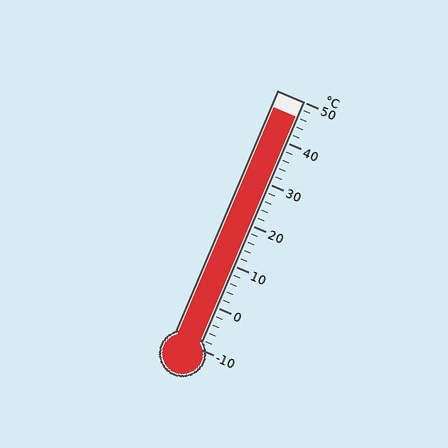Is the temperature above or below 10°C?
The temperature is above 10°C.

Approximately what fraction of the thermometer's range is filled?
The thermometer is filled to approximately 95% of its range.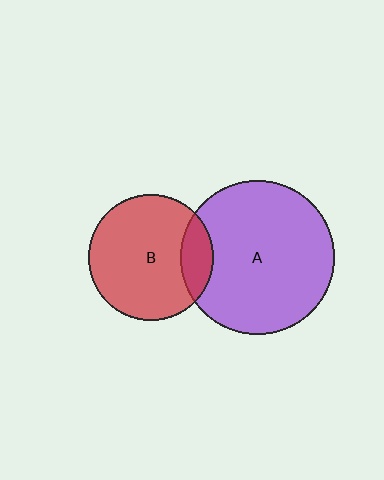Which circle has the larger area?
Circle A (purple).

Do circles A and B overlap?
Yes.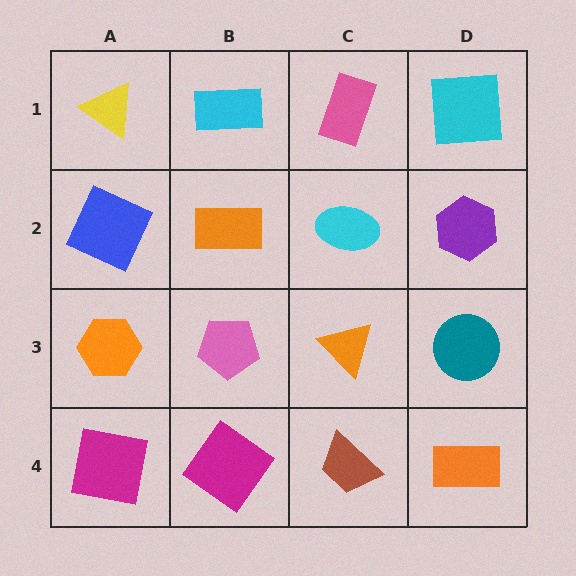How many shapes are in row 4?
4 shapes.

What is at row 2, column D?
A purple hexagon.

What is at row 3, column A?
An orange hexagon.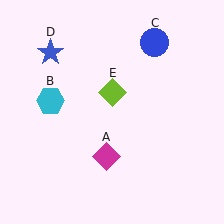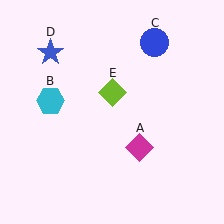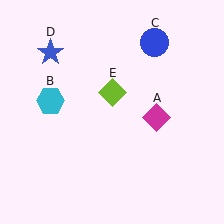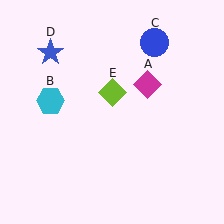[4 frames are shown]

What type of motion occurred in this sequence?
The magenta diamond (object A) rotated counterclockwise around the center of the scene.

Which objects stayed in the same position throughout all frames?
Cyan hexagon (object B) and blue circle (object C) and blue star (object D) and lime diamond (object E) remained stationary.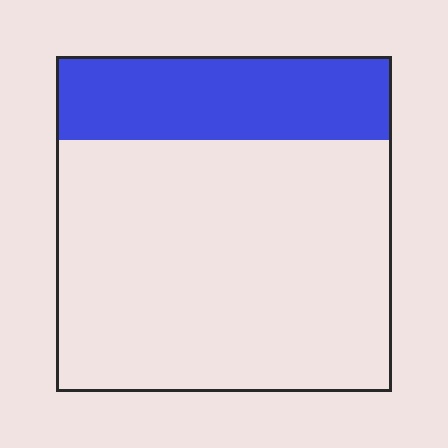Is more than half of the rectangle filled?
No.